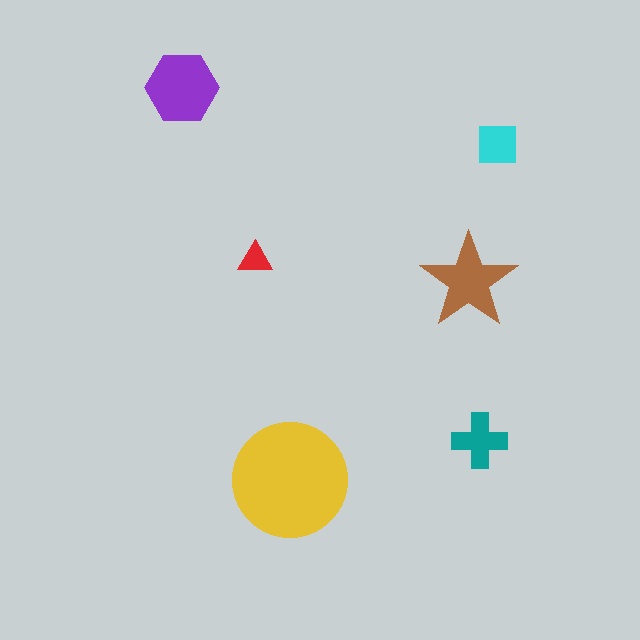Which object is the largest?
The yellow circle.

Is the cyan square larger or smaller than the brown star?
Smaller.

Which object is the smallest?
The red triangle.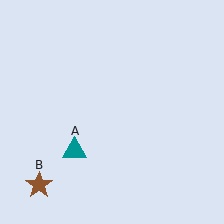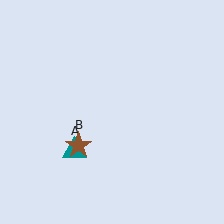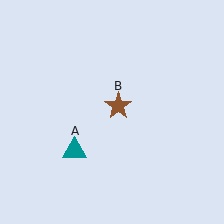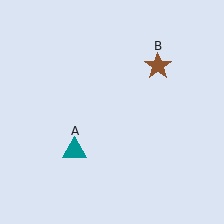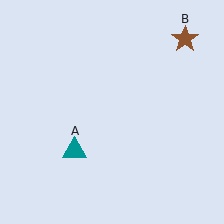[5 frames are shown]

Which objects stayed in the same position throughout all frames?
Teal triangle (object A) remained stationary.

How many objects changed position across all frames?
1 object changed position: brown star (object B).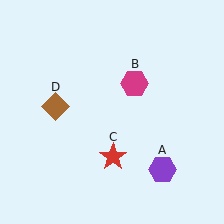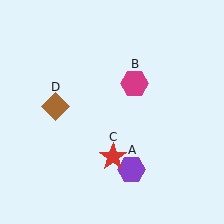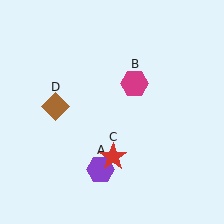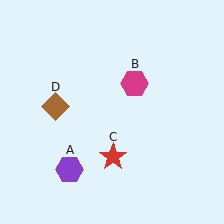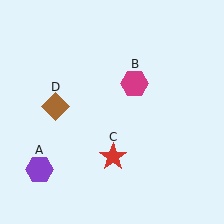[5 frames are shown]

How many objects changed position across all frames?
1 object changed position: purple hexagon (object A).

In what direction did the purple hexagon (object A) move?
The purple hexagon (object A) moved left.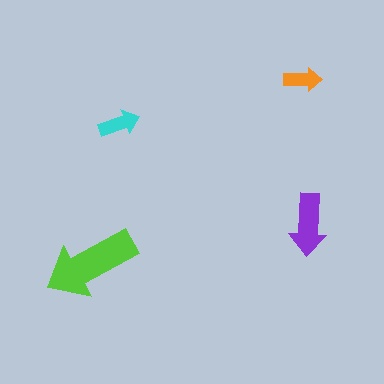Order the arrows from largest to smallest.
the lime one, the purple one, the cyan one, the orange one.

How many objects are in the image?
There are 4 objects in the image.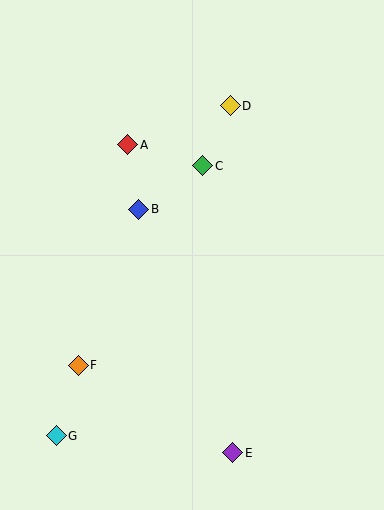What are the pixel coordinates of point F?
Point F is at (78, 365).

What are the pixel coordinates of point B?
Point B is at (139, 209).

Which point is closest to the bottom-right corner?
Point E is closest to the bottom-right corner.